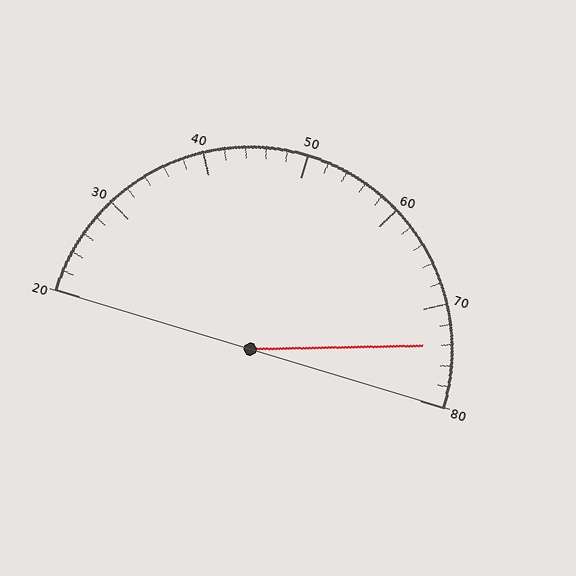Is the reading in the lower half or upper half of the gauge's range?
The reading is in the upper half of the range (20 to 80).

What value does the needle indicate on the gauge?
The needle indicates approximately 74.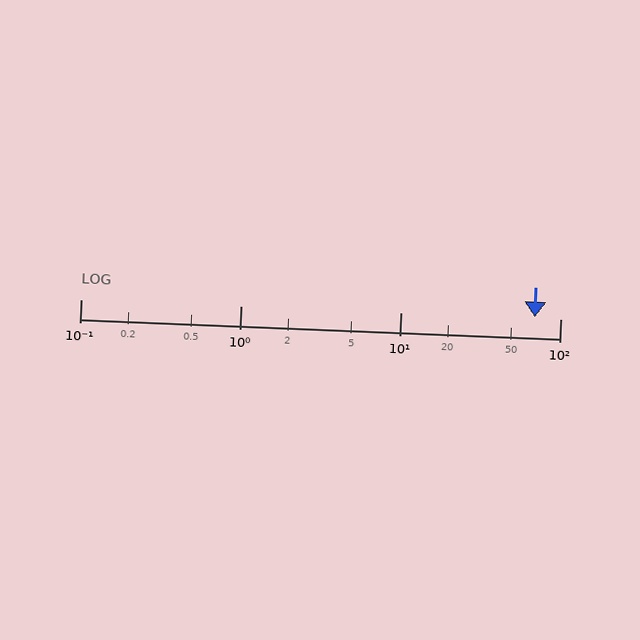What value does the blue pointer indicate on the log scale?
The pointer indicates approximately 69.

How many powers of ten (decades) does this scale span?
The scale spans 3 decades, from 0.1 to 100.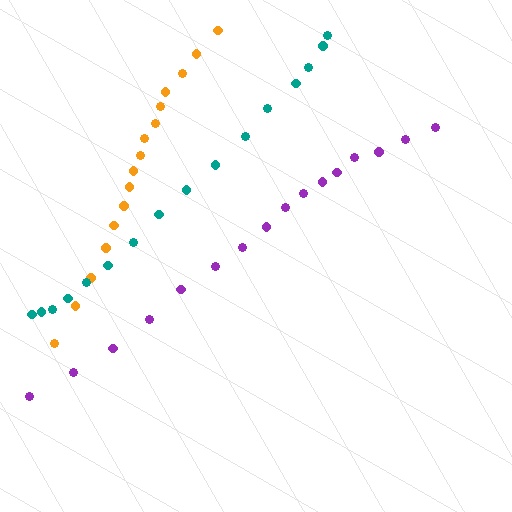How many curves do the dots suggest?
There are 3 distinct paths.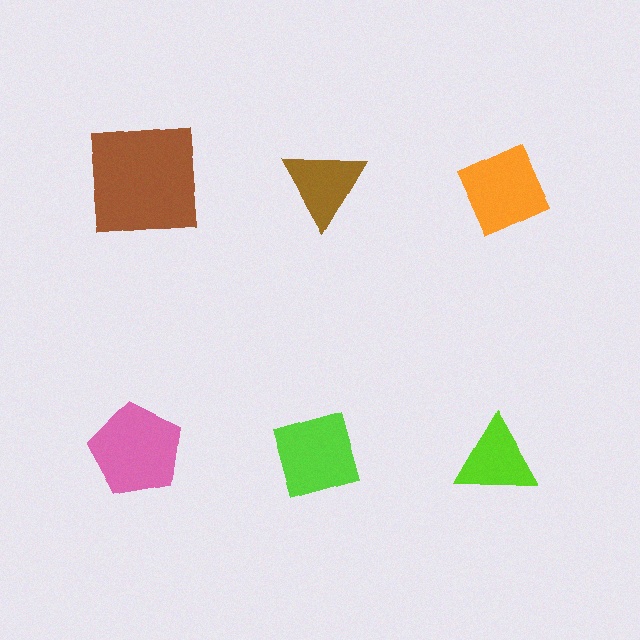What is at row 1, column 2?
A brown triangle.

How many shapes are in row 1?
3 shapes.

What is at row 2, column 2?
A lime diamond.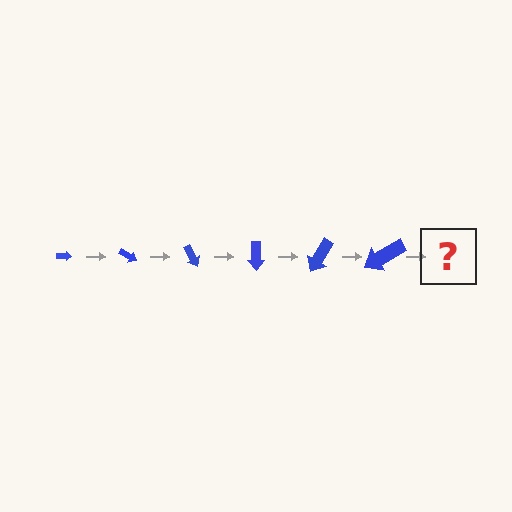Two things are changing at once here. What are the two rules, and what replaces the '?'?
The two rules are that the arrow grows larger each step and it rotates 30 degrees each step. The '?' should be an arrow, larger than the previous one and rotated 180 degrees from the start.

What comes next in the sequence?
The next element should be an arrow, larger than the previous one and rotated 180 degrees from the start.